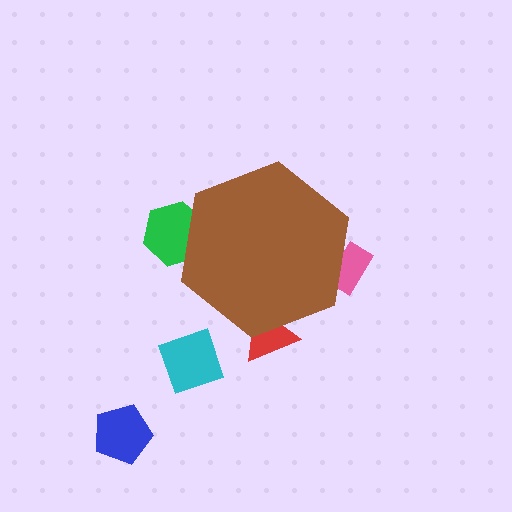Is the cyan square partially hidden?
No, the cyan square is fully visible.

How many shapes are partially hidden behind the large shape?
3 shapes are partially hidden.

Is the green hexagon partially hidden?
Yes, the green hexagon is partially hidden behind the brown hexagon.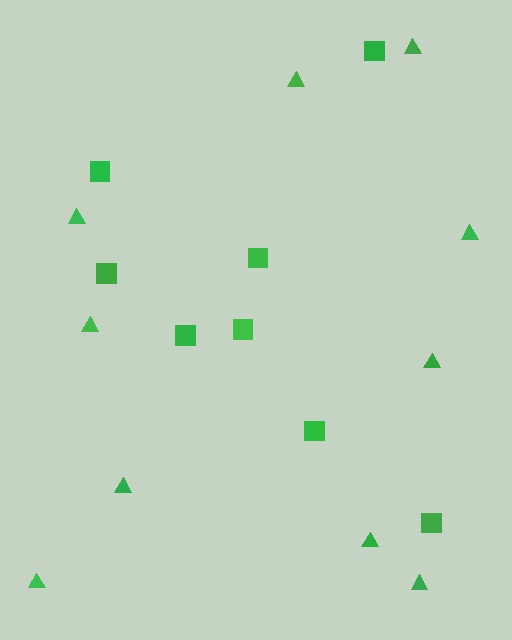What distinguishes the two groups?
There are 2 groups: one group of triangles (10) and one group of squares (8).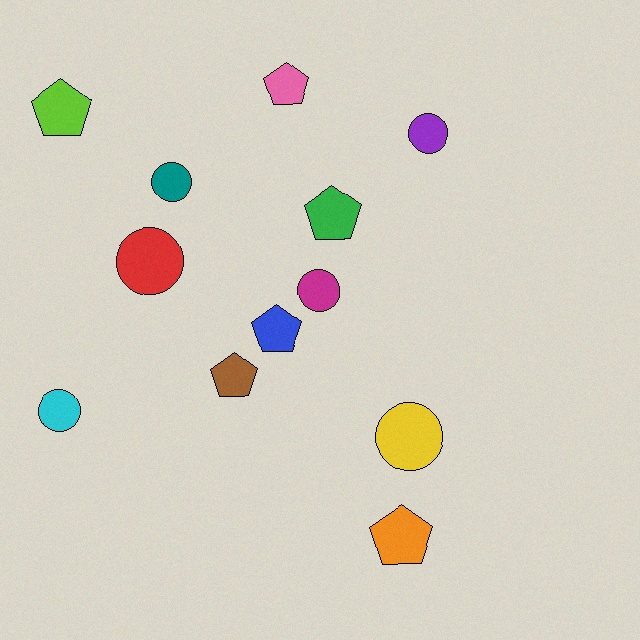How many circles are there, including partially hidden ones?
There are 6 circles.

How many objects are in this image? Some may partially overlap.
There are 12 objects.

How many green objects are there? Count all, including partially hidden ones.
There is 1 green object.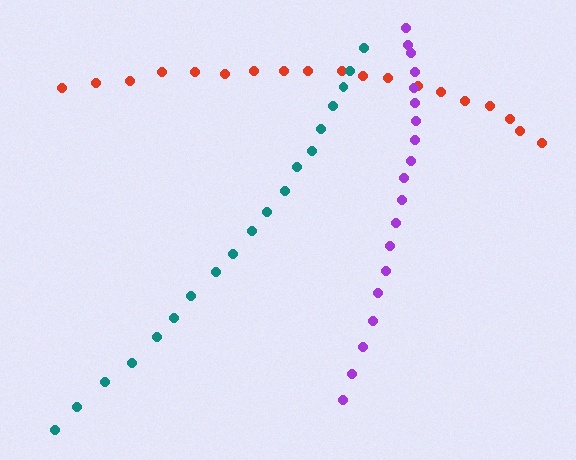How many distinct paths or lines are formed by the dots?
There are 3 distinct paths.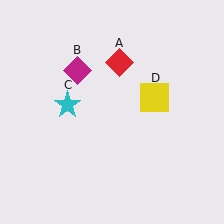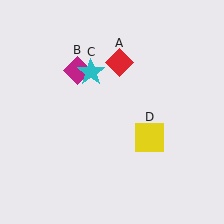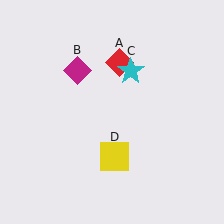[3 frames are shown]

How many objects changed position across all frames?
2 objects changed position: cyan star (object C), yellow square (object D).